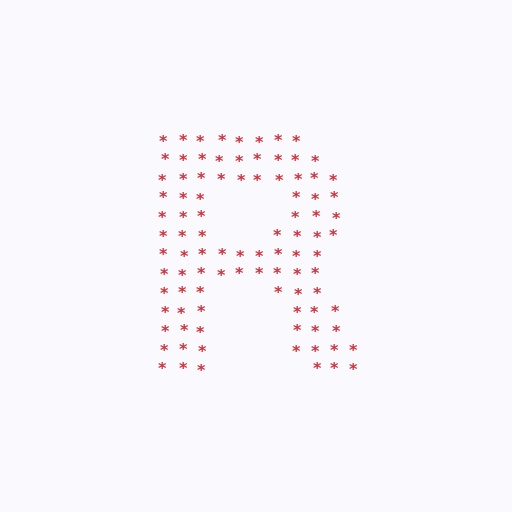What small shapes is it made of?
It is made of small asterisks.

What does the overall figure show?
The overall figure shows the letter R.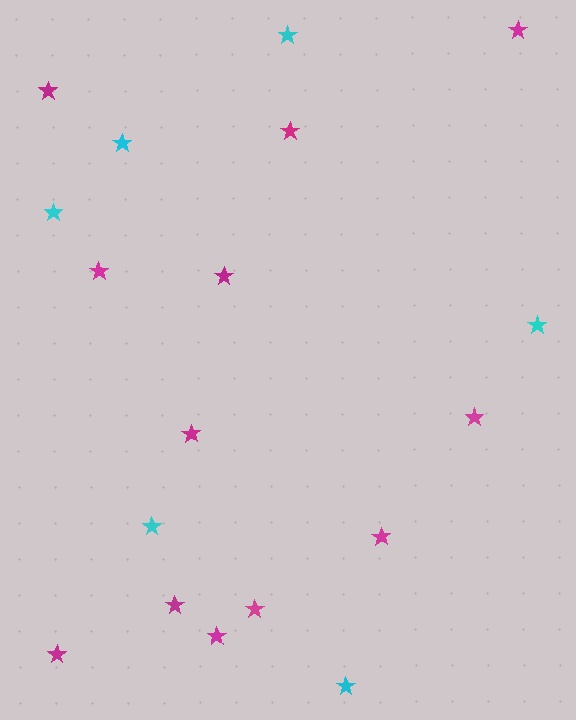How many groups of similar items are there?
There are 2 groups: one group of cyan stars (6) and one group of magenta stars (12).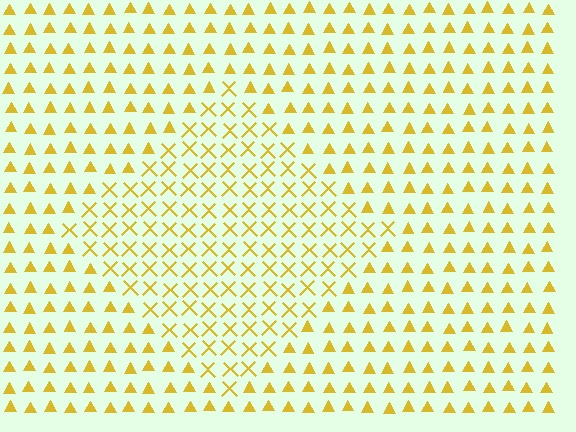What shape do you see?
I see a diamond.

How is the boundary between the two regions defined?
The boundary is defined by a change in element shape: X marks inside vs. triangles outside. All elements share the same color and spacing.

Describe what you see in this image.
The image is filled with small yellow elements arranged in a uniform grid. A diamond-shaped region contains X marks, while the surrounding area contains triangles. The boundary is defined purely by the change in element shape.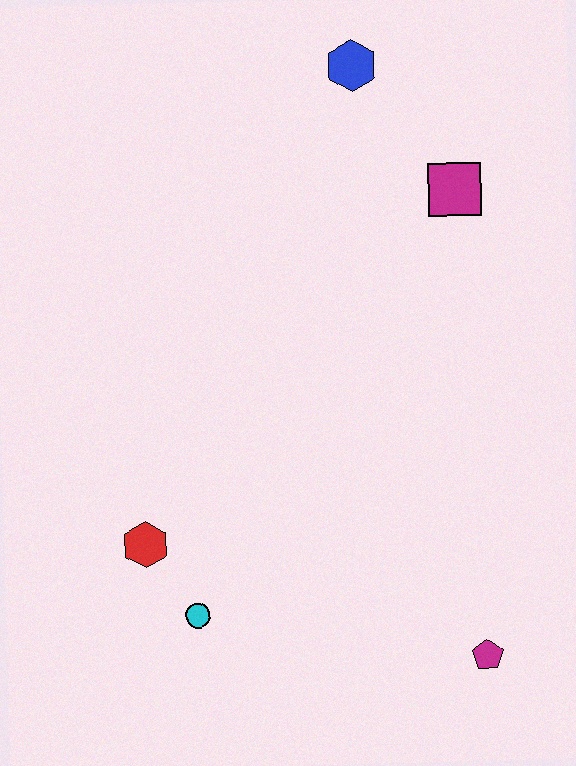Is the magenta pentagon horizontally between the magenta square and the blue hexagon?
No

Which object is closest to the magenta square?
The blue hexagon is closest to the magenta square.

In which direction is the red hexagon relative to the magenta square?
The red hexagon is below the magenta square.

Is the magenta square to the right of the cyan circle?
Yes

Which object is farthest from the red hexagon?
The blue hexagon is farthest from the red hexagon.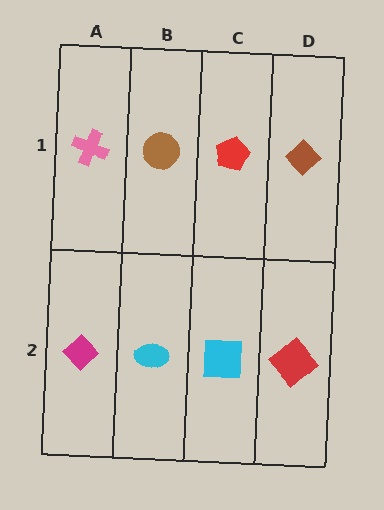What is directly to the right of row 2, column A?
A cyan ellipse.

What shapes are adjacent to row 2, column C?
A red pentagon (row 1, column C), a cyan ellipse (row 2, column B), a red diamond (row 2, column D).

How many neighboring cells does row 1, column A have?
2.